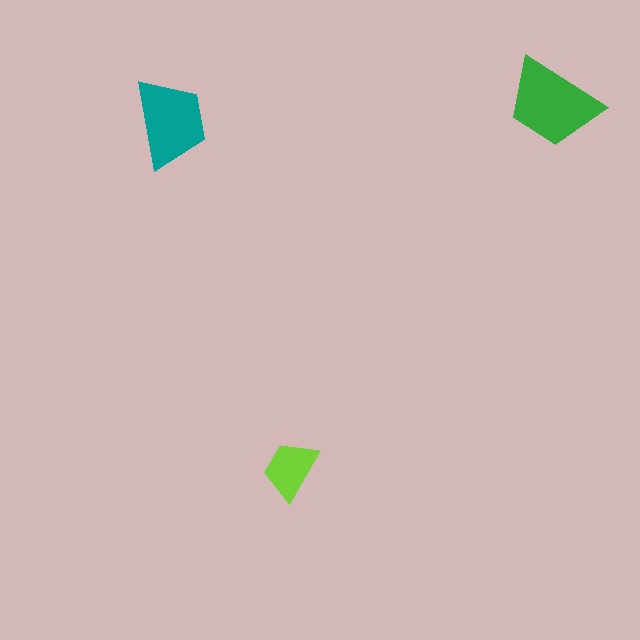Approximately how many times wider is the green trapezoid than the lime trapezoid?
About 1.5 times wider.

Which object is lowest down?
The lime trapezoid is bottommost.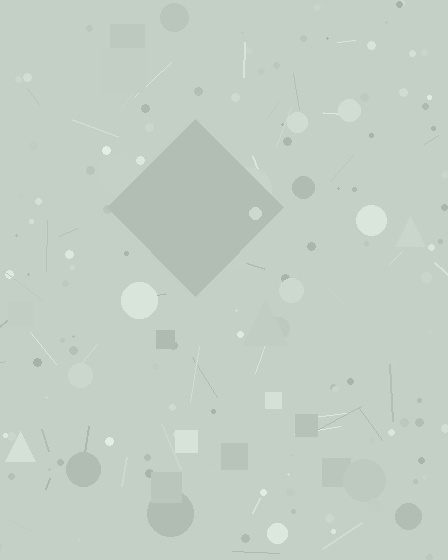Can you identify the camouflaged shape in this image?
The camouflaged shape is a diamond.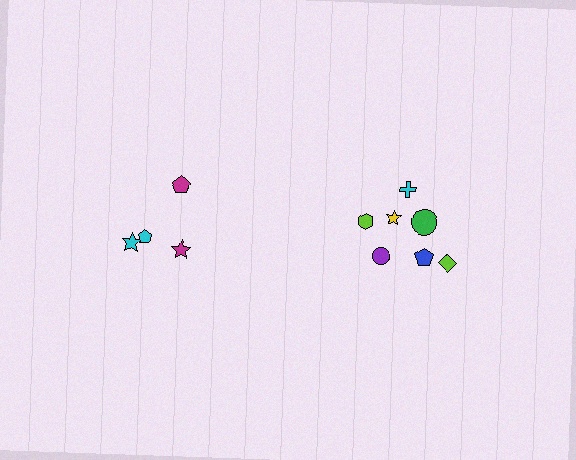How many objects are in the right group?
There are 7 objects.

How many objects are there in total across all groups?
There are 11 objects.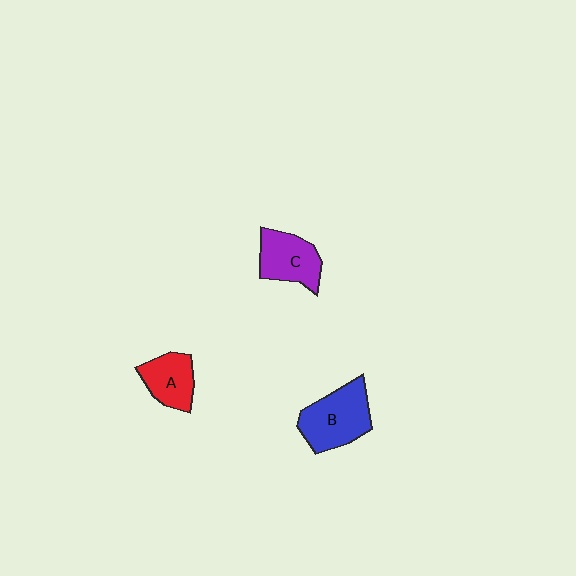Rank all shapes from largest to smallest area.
From largest to smallest: B (blue), C (purple), A (red).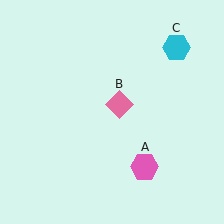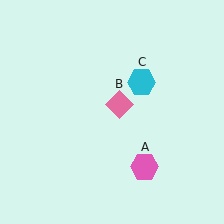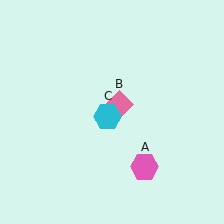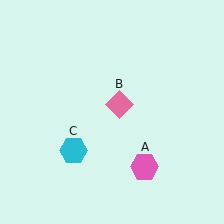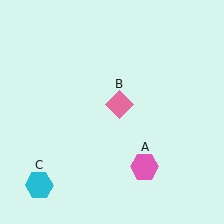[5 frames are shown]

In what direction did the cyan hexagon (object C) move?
The cyan hexagon (object C) moved down and to the left.